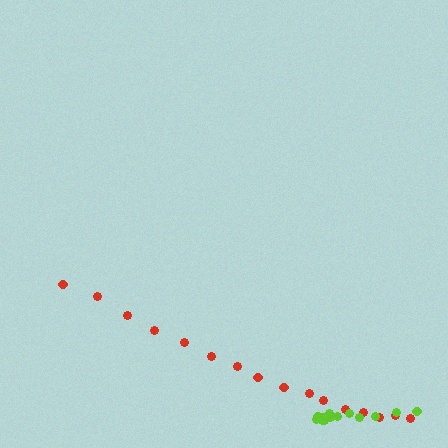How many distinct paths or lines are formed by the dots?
There are 2 distinct paths.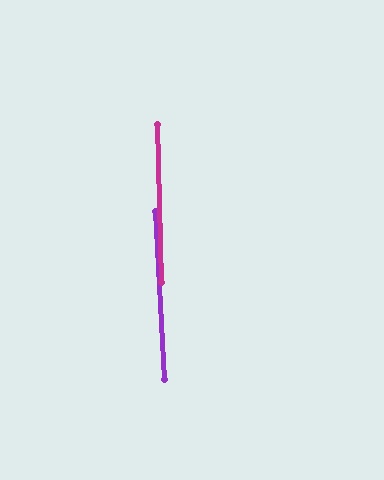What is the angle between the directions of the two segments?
Approximately 1 degree.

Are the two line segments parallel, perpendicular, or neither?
Parallel — their directions differ by only 1.5°.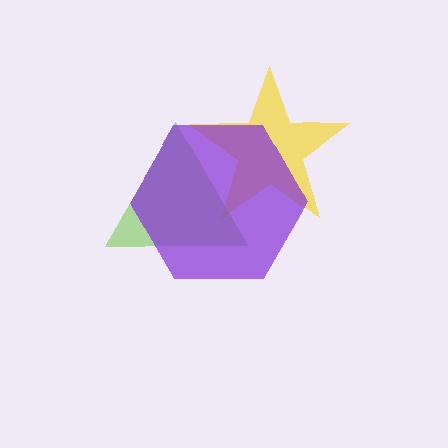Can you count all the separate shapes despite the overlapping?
Yes, there are 3 separate shapes.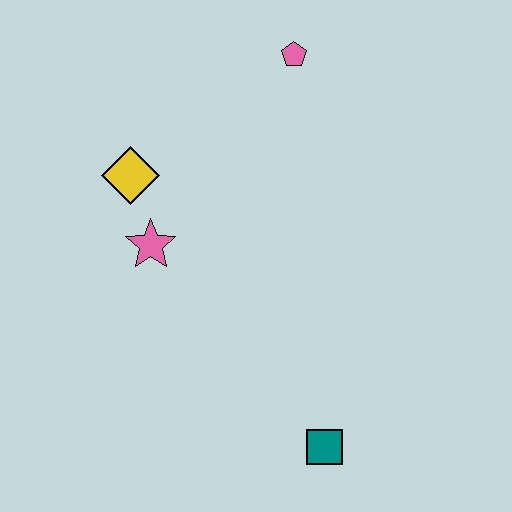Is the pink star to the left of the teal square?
Yes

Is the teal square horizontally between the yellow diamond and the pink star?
No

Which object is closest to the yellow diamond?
The pink star is closest to the yellow diamond.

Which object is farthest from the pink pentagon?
The teal square is farthest from the pink pentagon.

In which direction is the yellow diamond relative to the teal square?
The yellow diamond is above the teal square.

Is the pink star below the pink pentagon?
Yes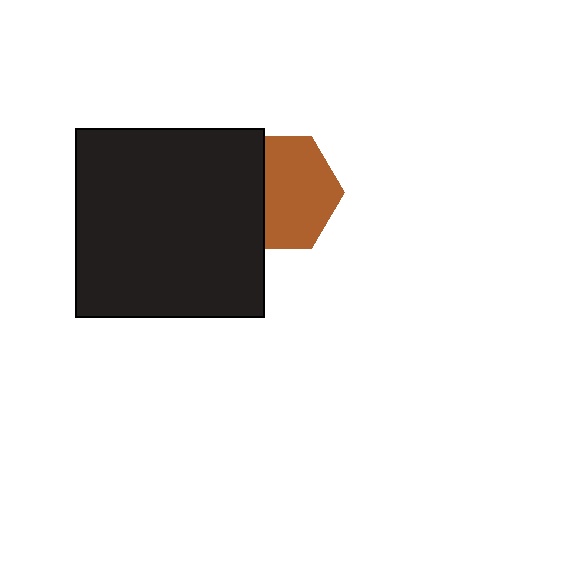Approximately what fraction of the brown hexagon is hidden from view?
Roughly 35% of the brown hexagon is hidden behind the black square.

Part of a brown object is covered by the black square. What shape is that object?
It is a hexagon.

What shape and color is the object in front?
The object in front is a black square.